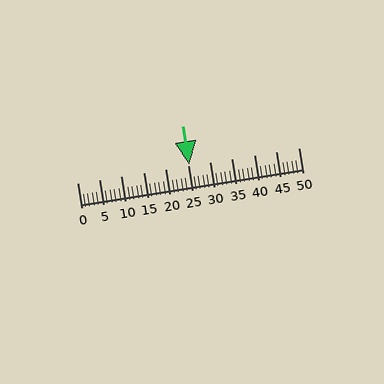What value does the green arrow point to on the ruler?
The green arrow points to approximately 25.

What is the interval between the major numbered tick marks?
The major tick marks are spaced 5 units apart.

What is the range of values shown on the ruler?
The ruler shows values from 0 to 50.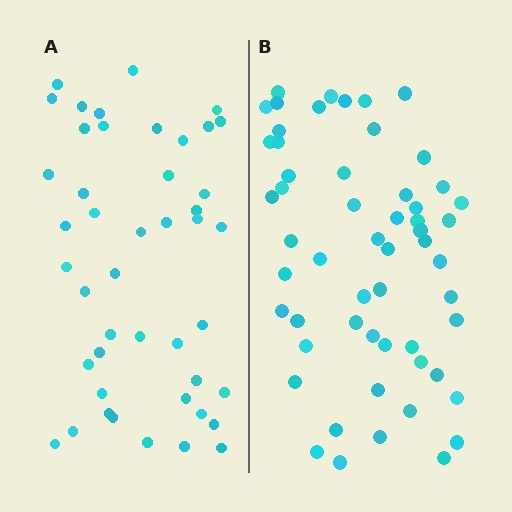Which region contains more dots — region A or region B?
Region B (the right region) has more dots.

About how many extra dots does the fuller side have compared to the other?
Region B has roughly 12 or so more dots than region A.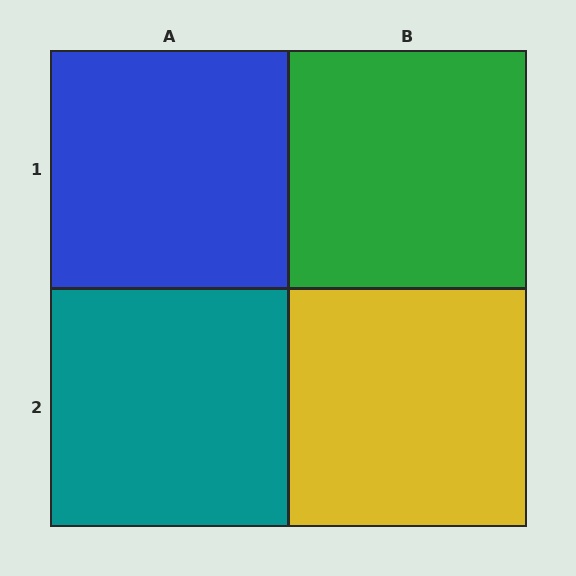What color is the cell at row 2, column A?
Teal.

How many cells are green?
1 cell is green.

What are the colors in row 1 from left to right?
Blue, green.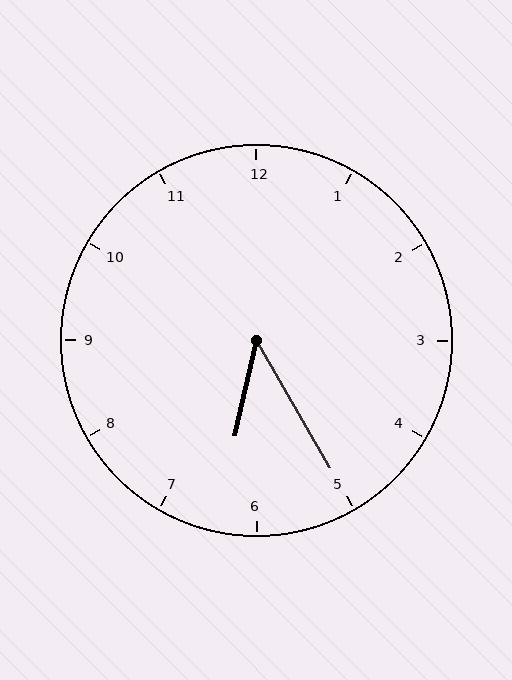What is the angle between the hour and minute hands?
Approximately 42 degrees.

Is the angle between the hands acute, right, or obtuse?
It is acute.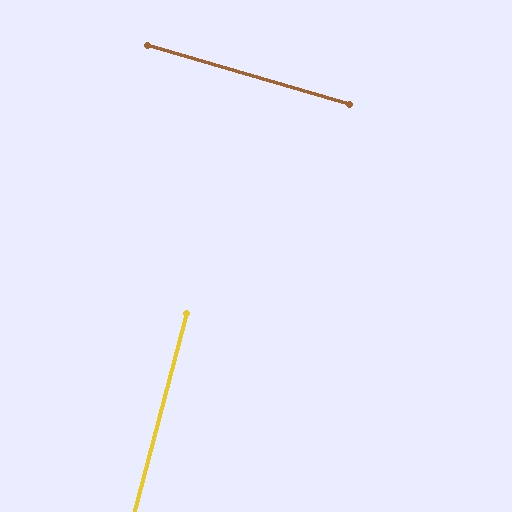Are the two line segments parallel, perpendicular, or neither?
Perpendicular — they meet at approximately 88°.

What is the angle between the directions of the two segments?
Approximately 88 degrees.